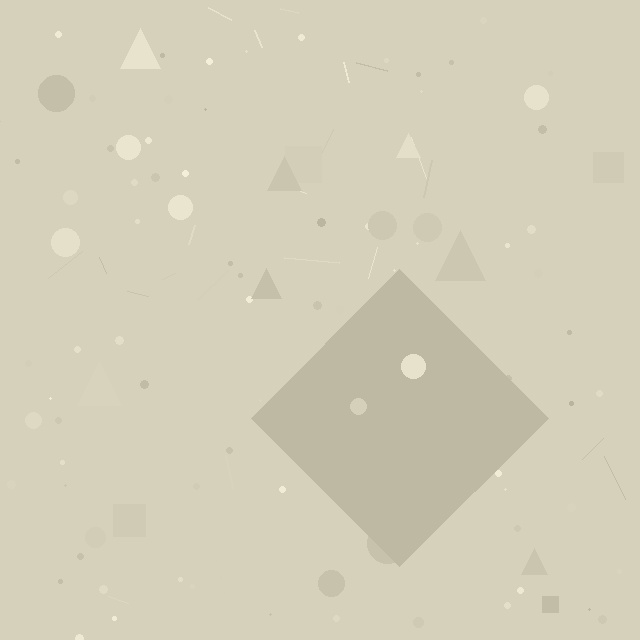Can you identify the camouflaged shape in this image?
The camouflaged shape is a diamond.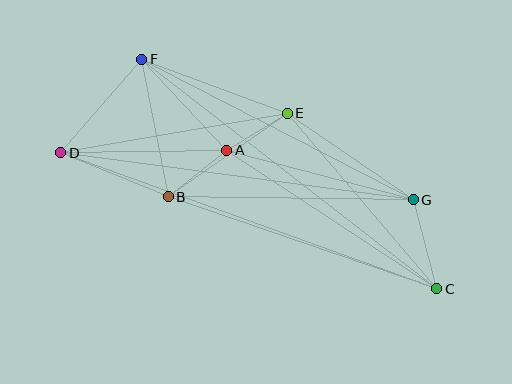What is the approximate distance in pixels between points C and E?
The distance between C and E is approximately 230 pixels.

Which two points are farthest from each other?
Points C and D are farthest from each other.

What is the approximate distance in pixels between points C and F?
The distance between C and F is approximately 374 pixels.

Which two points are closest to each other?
Points A and E are closest to each other.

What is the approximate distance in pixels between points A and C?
The distance between A and C is approximately 252 pixels.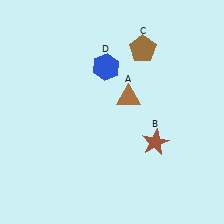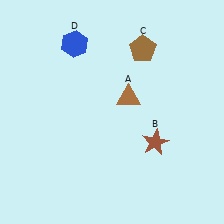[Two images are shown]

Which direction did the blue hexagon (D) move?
The blue hexagon (D) moved left.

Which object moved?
The blue hexagon (D) moved left.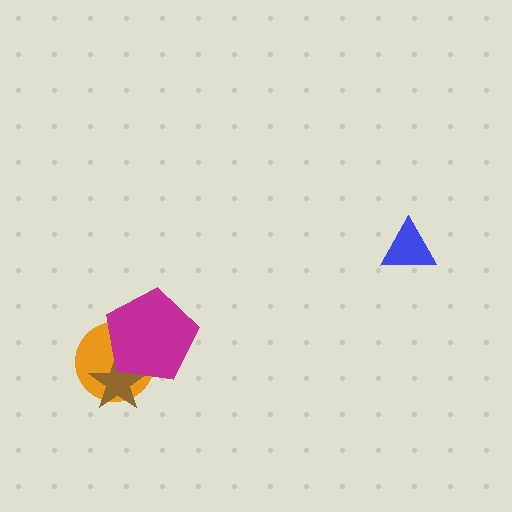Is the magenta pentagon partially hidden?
No, no other shape covers it.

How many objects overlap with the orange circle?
2 objects overlap with the orange circle.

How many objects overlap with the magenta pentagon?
2 objects overlap with the magenta pentagon.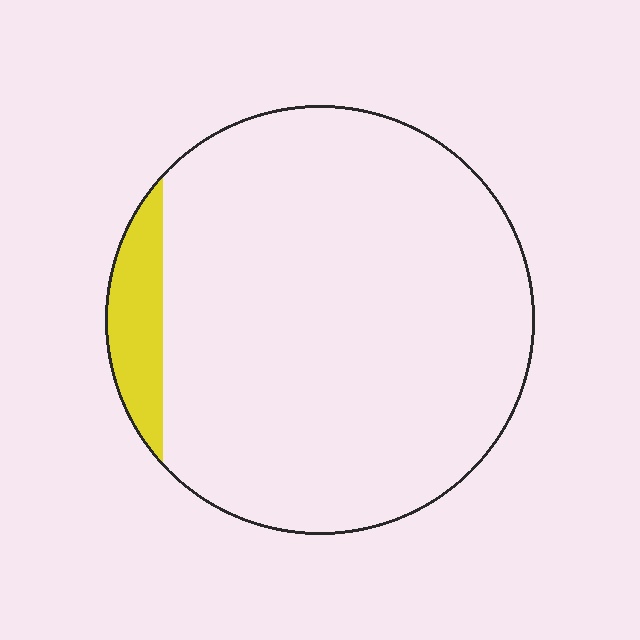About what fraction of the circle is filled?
About one tenth (1/10).